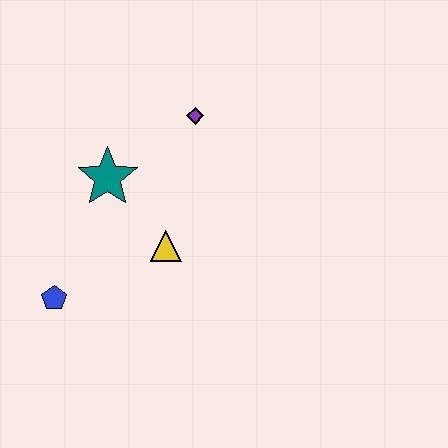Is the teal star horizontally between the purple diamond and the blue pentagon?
Yes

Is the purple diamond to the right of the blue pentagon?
Yes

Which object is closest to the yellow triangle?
The teal star is closest to the yellow triangle.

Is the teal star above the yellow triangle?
Yes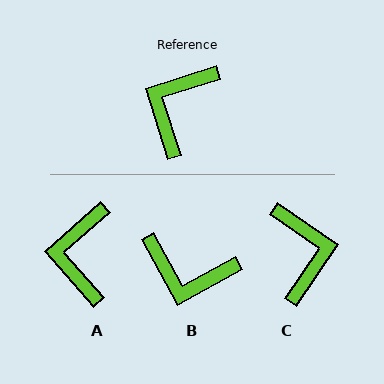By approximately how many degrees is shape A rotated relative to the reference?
Approximately 23 degrees counter-clockwise.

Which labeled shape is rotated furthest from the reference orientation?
C, about 142 degrees away.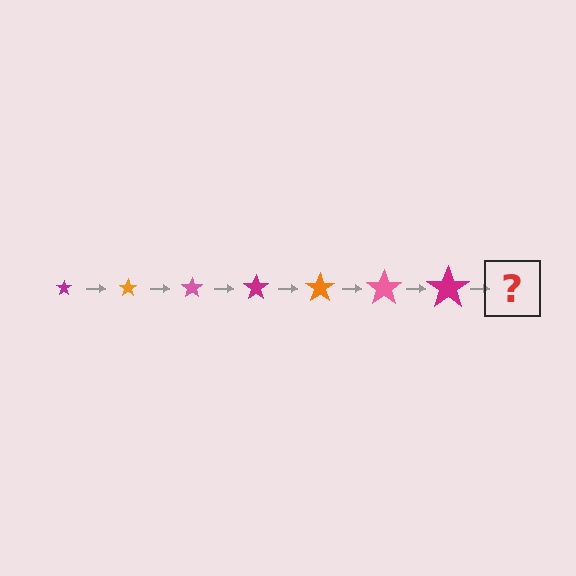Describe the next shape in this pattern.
It should be an orange star, larger than the previous one.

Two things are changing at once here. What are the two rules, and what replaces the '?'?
The two rules are that the star grows larger each step and the color cycles through magenta, orange, and pink. The '?' should be an orange star, larger than the previous one.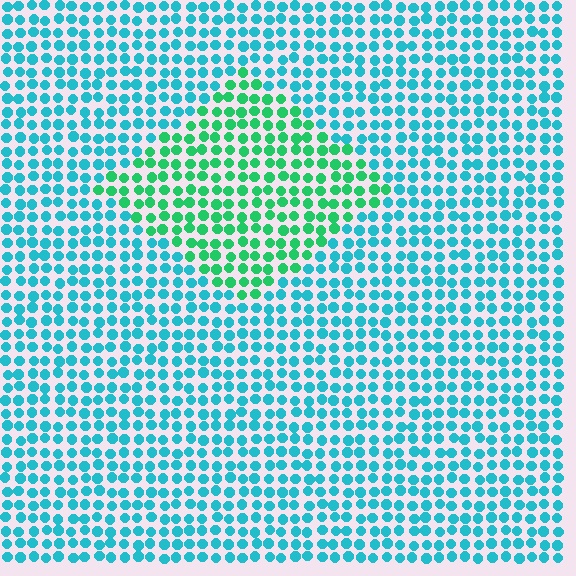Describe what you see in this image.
The image is filled with small cyan elements in a uniform arrangement. A diamond-shaped region is visible where the elements are tinted to a slightly different hue, forming a subtle color boundary.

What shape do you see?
I see a diamond.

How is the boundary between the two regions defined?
The boundary is defined purely by a slight shift in hue (about 41 degrees). Spacing, size, and orientation are identical on both sides.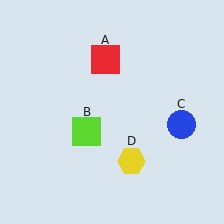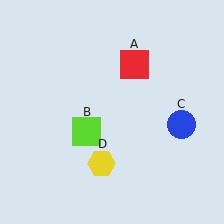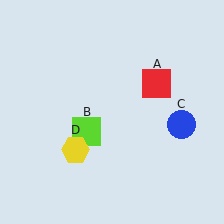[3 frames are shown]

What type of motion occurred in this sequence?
The red square (object A), yellow hexagon (object D) rotated clockwise around the center of the scene.